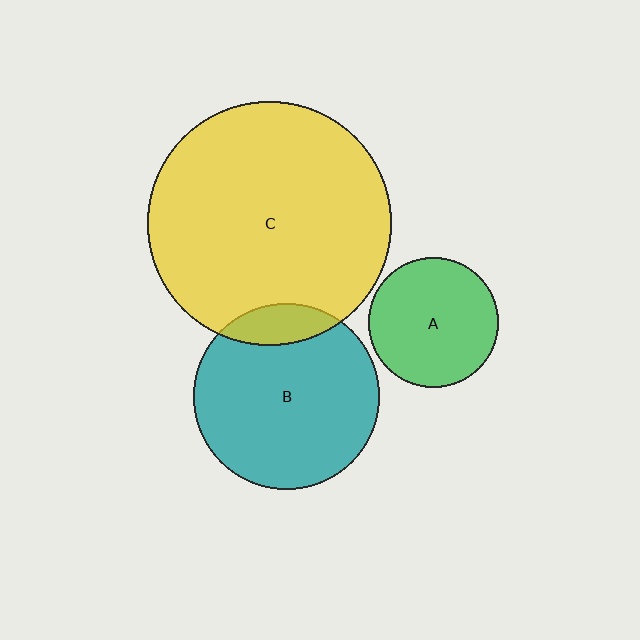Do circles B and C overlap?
Yes.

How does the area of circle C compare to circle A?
Approximately 3.5 times.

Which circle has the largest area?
Circle C (yellow).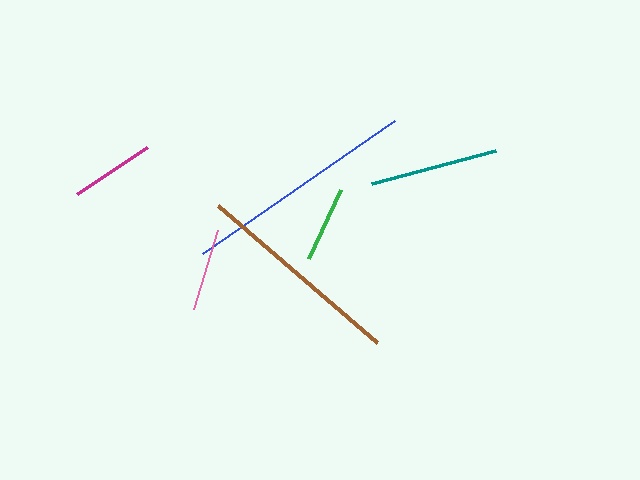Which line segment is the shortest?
The green line is the shortest at approximately 76 pixels.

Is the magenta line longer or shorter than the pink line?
The magenta line is longer than the pink line.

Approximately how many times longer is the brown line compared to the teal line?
The brown line is approximately 1.6 times the length of the teal line.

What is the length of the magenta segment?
The magenta segment is approximately 84 pixels long.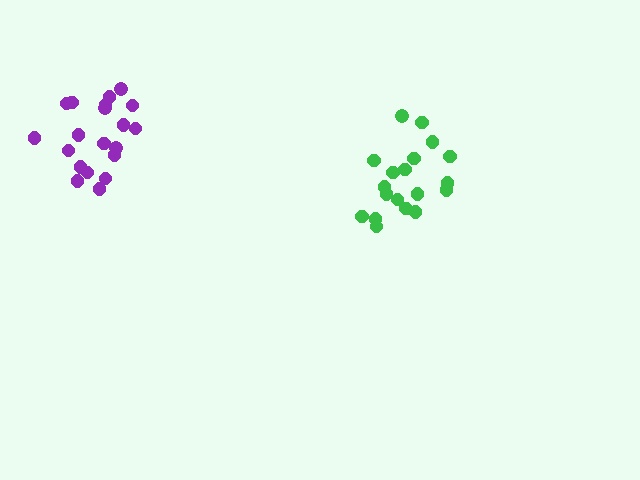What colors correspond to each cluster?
The clusters are colored: green, purple.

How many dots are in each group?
Group 1: 19 dots, Group 2: 20 dots (39 total).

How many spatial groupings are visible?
There are 2 spatial groupings.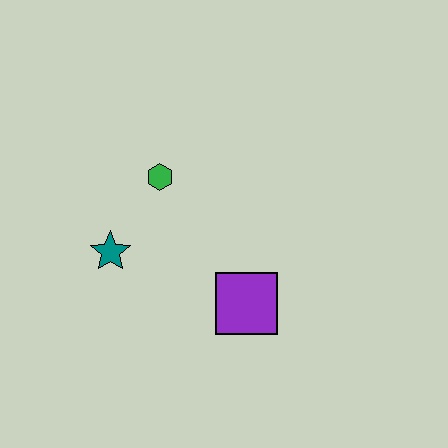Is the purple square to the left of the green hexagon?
No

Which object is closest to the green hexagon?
The teal star is closest to the green hexagon.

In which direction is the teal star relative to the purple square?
The teal star is to the left of the purple square.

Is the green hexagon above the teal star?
Yes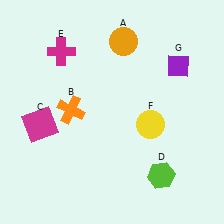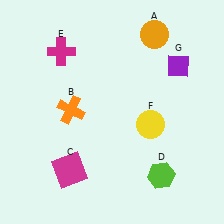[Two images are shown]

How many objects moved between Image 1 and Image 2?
2 objects moved between the two images.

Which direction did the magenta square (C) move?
The magenta square (C) moved down.